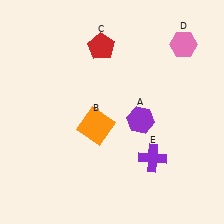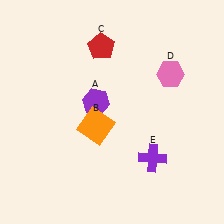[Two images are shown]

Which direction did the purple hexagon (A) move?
The purple hexagon (A) moved left.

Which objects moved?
The objects that moved are: the purple hexagon (A), the pink hexagon (D).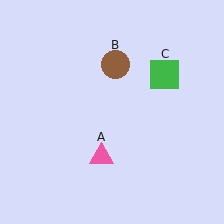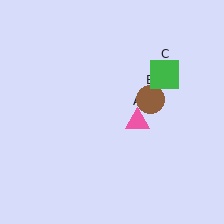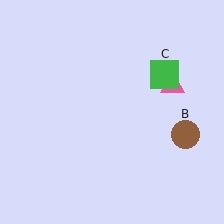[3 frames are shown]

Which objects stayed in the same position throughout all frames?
Green square (object C) remained stationary.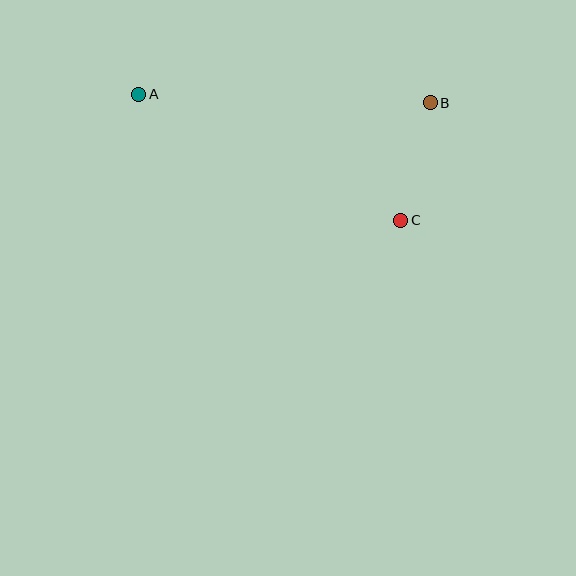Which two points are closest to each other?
Points B and C are closest to each other.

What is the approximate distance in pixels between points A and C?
The distance between A and C is approximately 291 pixels.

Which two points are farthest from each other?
Points A and B are farthest from each other.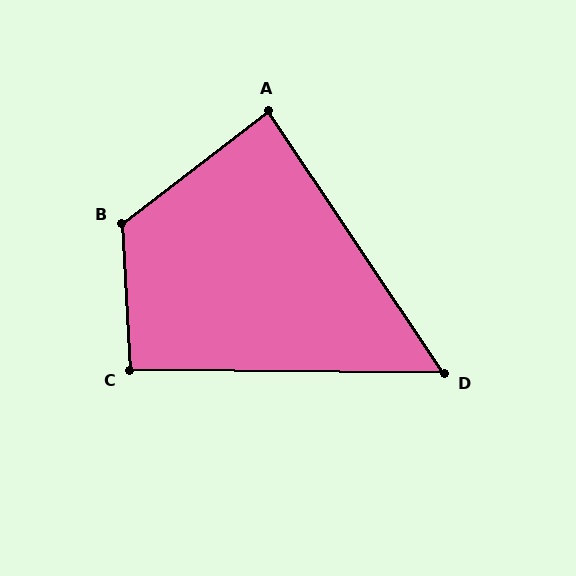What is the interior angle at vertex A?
Approximately 86 degrees (approximately right).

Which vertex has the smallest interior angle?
D, at approximately 56 degrees.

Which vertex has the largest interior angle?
B, at approximately 124 degrees.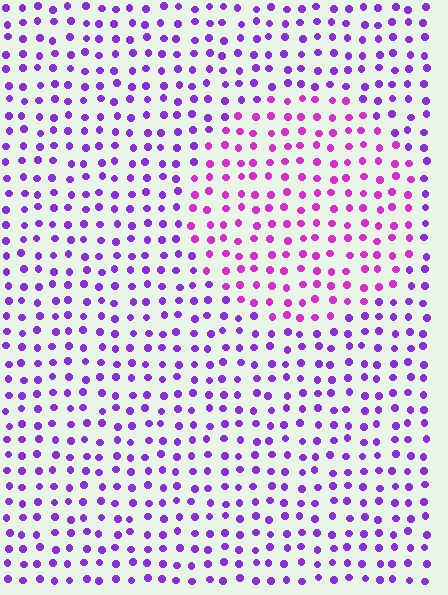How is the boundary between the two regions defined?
The boundary is defined purely by a slight shift in hue (about 31 degrees). Spacing, size, and orientation are identical on both sides.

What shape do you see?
I see a circle.